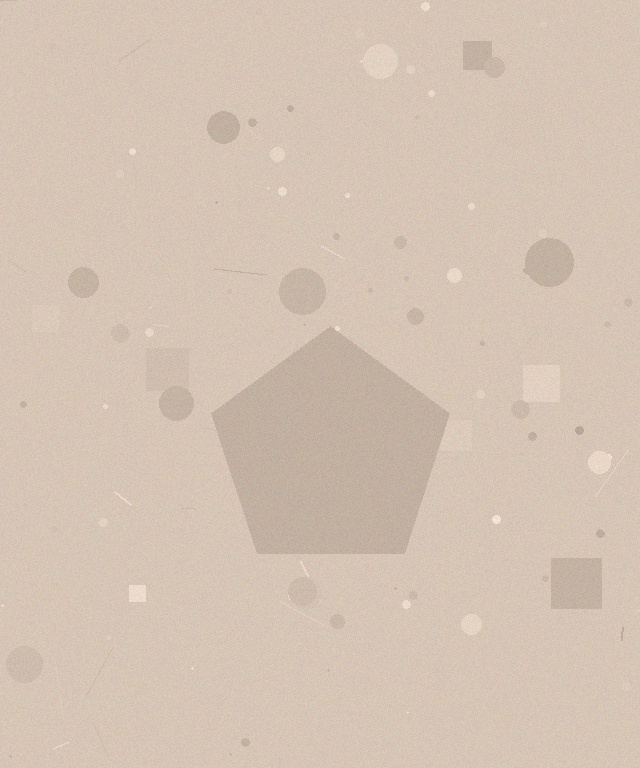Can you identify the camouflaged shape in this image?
The camouflaged shape is a pentagon.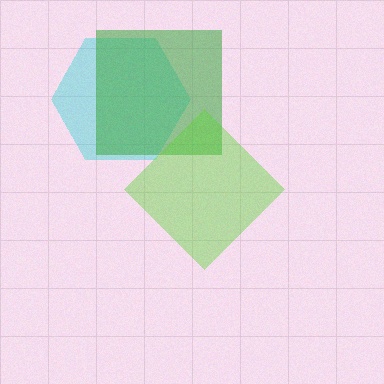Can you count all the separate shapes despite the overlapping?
Yes, there are 3 separate shapes.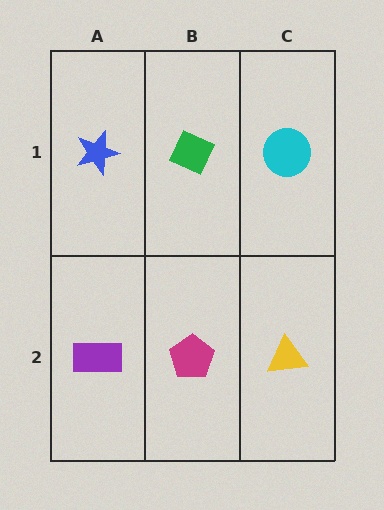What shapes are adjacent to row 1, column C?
A yellow triangle (row 2, column C), a green diamond (row 1, column B).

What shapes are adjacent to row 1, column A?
A purple rectangle (row 2, column A), a green diamond (row 1, column B).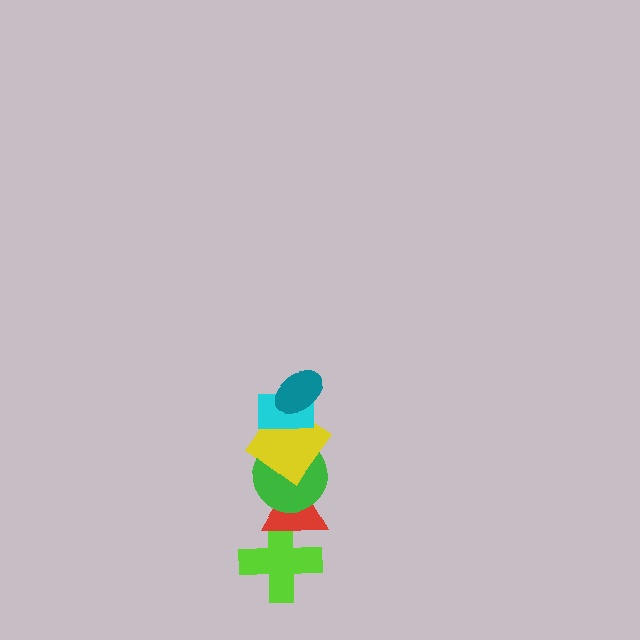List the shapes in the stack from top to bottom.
From top to bottom: the teal ellipse, the cyan rectangle, the yellow diamond, the green circle, the red triangle, the lime cross.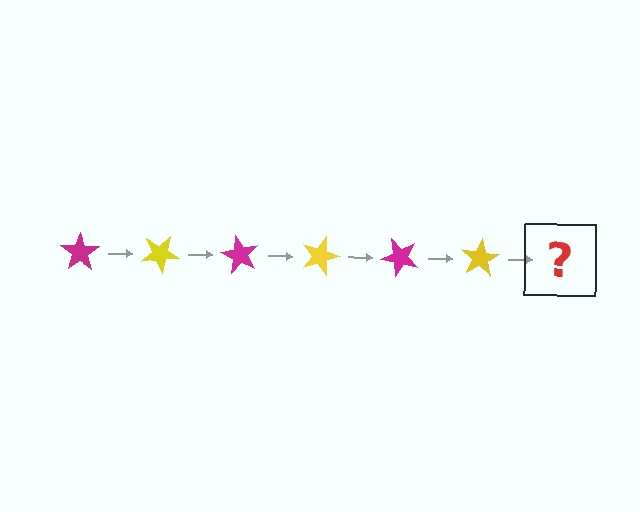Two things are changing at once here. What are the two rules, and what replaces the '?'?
The two rules are that it rotates 30 degrees each step and the color cycles through magenta and yellow. The '?' should be a magenta star, rotated 180 degrees from the start.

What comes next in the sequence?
The next element should be a magenta star, rotated 180 degrees from the start.